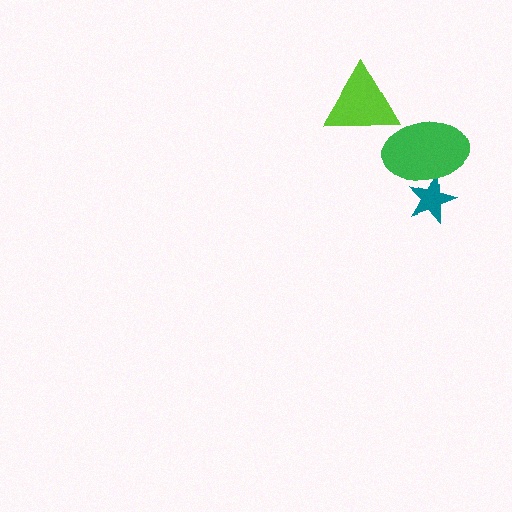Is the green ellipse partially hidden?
No, no other shape covers it.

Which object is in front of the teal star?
The green ellipse is in front of the teal star.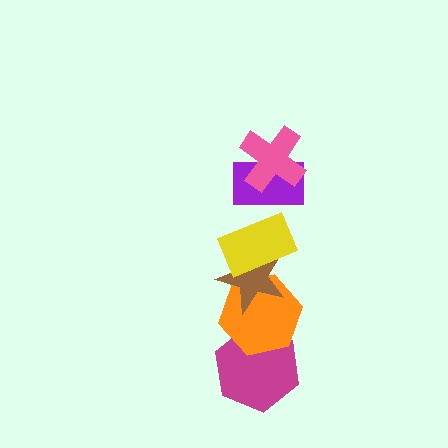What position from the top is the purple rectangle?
The purple rectangle is 2nd from the top.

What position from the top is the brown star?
The brown star is 4th from the top.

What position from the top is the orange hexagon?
The orange hexagon is 5th from the top.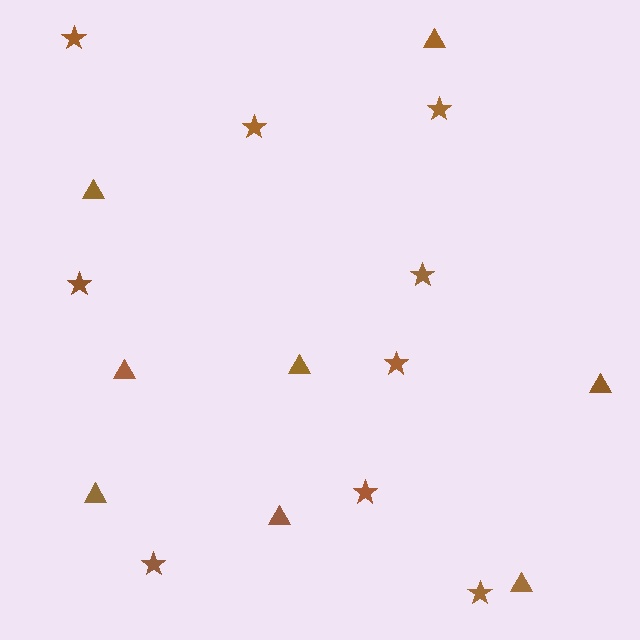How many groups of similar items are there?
There are 2 groups: one group of stars (9) and one group of triangles (8).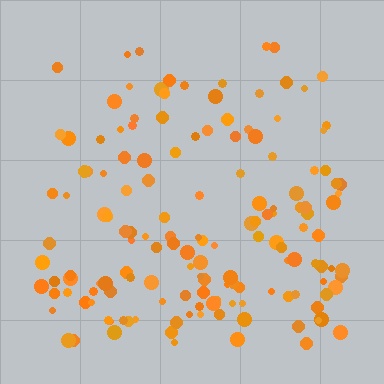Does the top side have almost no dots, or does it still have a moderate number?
Still a moderate number, just noticeably fewer than the bottom.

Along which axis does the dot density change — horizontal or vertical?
Vertical.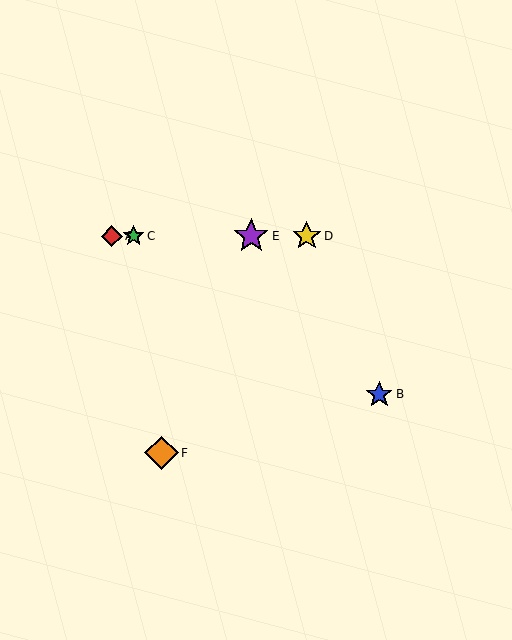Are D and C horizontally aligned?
Yes, both are at y≈236.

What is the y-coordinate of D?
Object D is at y≈236.